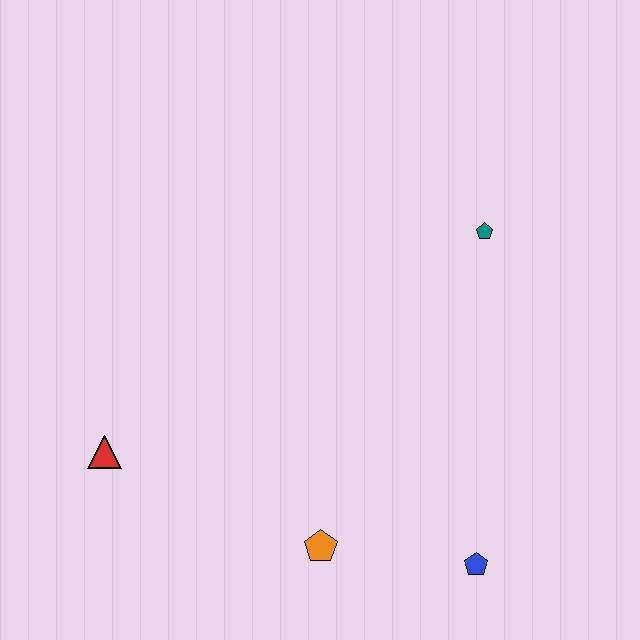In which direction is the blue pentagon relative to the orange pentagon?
The blue pentagon is to the right of the orange pentagon.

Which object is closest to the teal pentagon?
The blue pentagon is closest to the teal pentagon.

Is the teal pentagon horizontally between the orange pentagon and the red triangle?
No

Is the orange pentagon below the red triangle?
Yes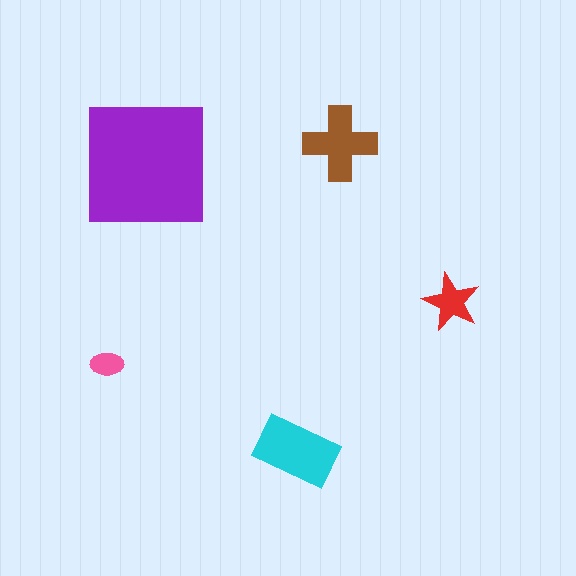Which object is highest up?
The brown cross is topmost.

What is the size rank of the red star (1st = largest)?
4th.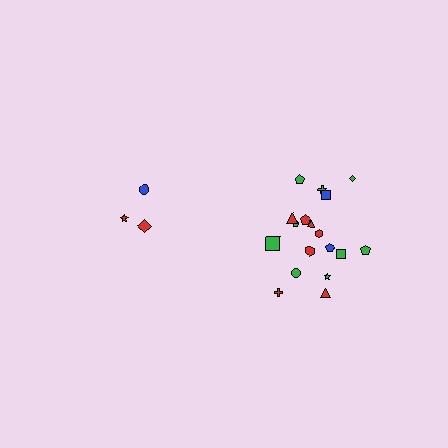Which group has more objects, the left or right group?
The right group.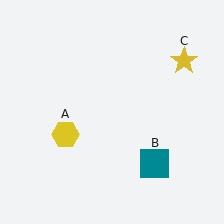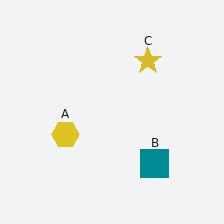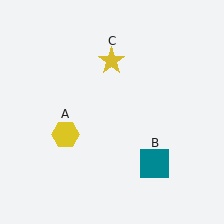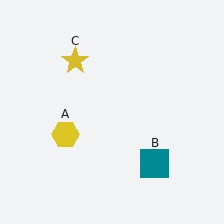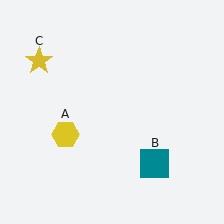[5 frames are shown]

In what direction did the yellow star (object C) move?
The yellow star (object C) moved left.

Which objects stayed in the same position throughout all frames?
Yellow hexagon (object A) and teal square (object B) remained stationary.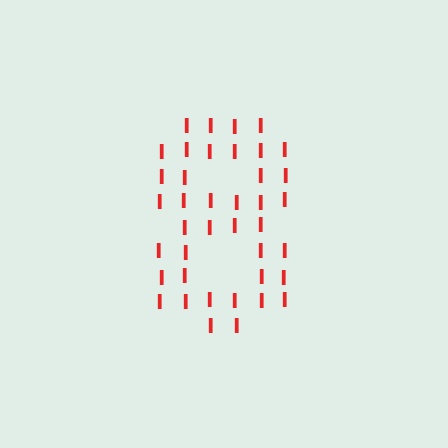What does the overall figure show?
The overall figure shows the digit 8.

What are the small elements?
The small elements are letter I's.